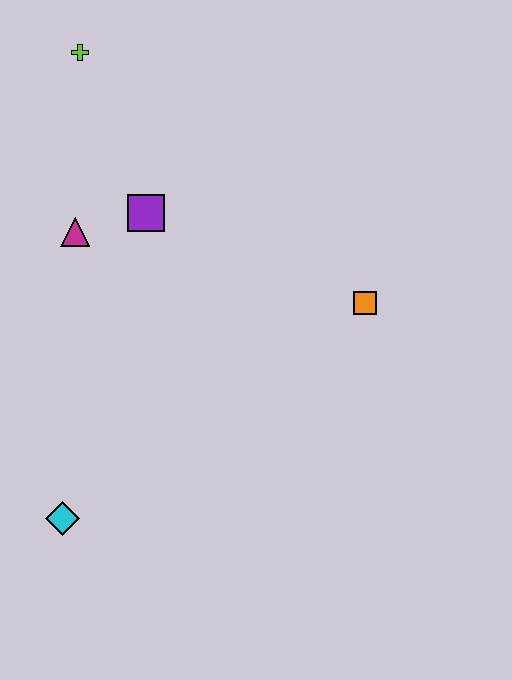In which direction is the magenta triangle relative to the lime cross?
The magenta triangle is below the lime cross.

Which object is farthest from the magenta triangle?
The orange square is farthest from the magenta triangle.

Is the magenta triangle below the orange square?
No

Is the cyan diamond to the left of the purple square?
Yes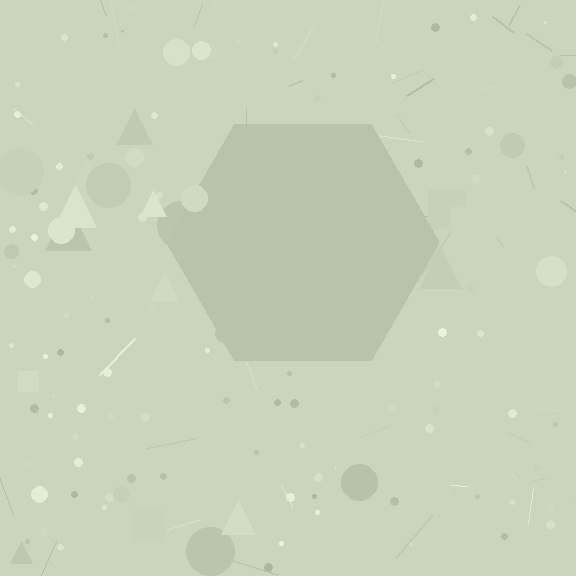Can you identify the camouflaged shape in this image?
The camouflaged shape is a hexagon.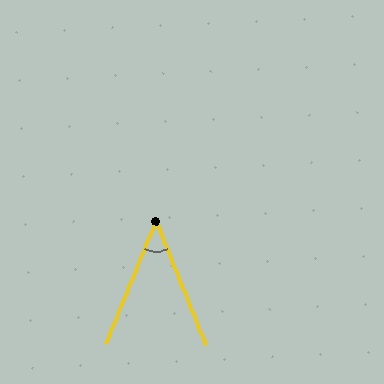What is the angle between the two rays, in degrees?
Approximately 44 degrees.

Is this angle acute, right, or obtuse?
It is acute.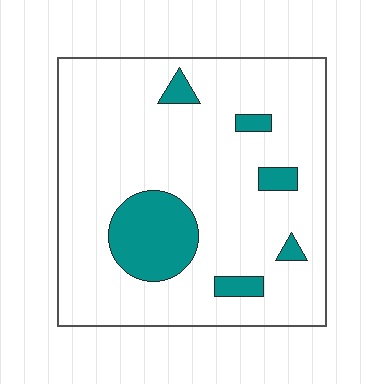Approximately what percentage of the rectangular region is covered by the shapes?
Approximately 15%.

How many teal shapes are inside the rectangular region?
6.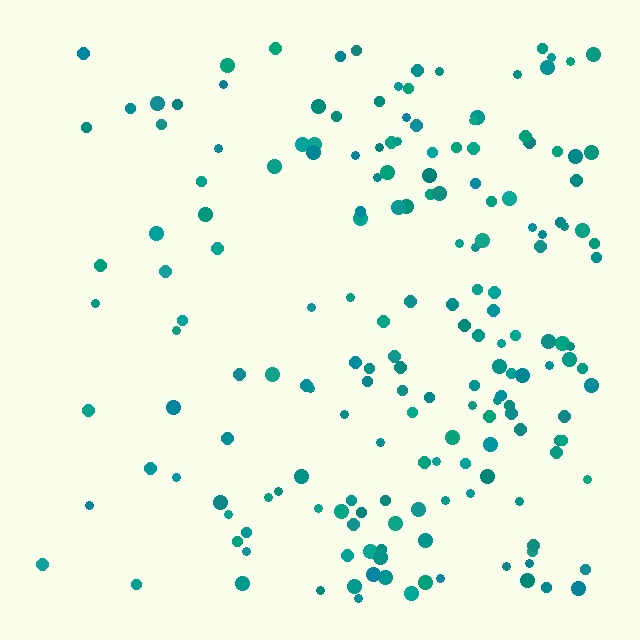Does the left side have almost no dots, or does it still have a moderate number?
Still a moderate number, just noticeably fewer than the right.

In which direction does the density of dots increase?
From left to right, with the right side densest.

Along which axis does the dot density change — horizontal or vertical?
Horizontal.